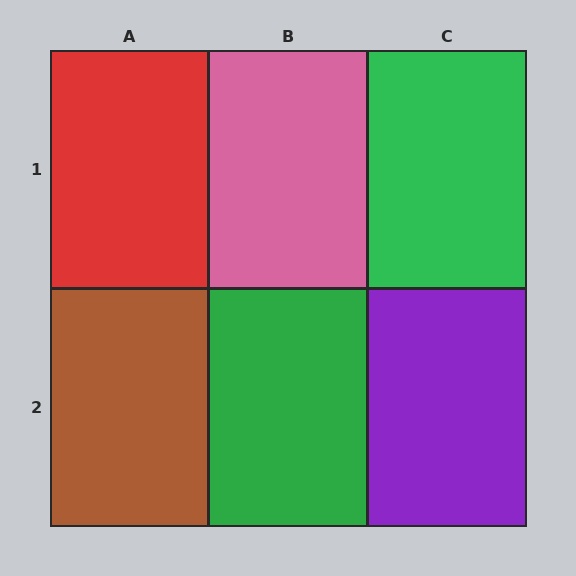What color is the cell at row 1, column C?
Green.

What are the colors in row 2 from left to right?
Brown, green, purple.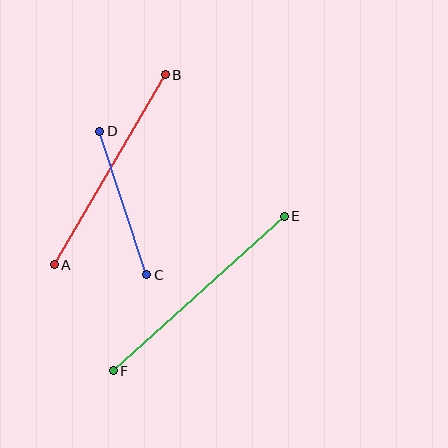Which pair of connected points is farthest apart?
Points E and F are farthest apart.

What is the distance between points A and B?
The distance is approximately 220 pixels.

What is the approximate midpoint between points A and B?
The midpoint is at approximately (110, 170) pixels.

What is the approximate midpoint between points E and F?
The midpoint is at approximately (199, 293) pixels.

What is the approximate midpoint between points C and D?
The midpoint is at approximately (123, 203) pixels.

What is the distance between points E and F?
The distance is approximately 230 pixels.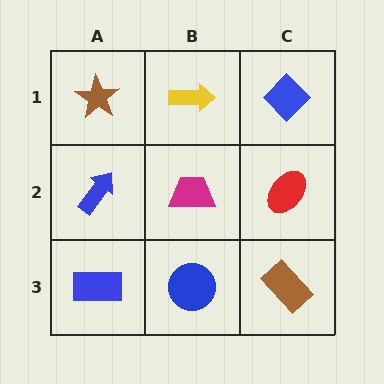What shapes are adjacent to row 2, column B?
A yellow arrow (row 1, column B), a blue circle (row 3, column B), a blue arrow (row 2, column A), a red ellipse (row 2, column C).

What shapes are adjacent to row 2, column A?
A brown star (row 1, column A), a blue rectangle (row 3, column A), a magenta trapezoid (row 2, column B).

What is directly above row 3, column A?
A blue arrow.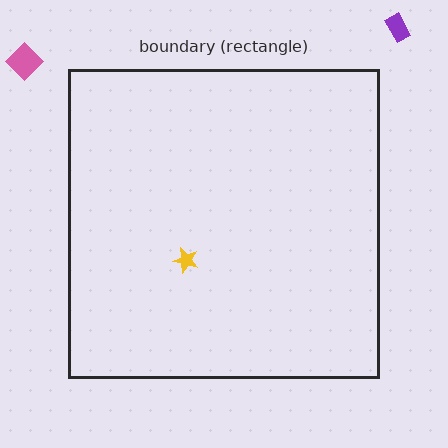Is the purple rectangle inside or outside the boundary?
Outside.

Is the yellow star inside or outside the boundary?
Inside.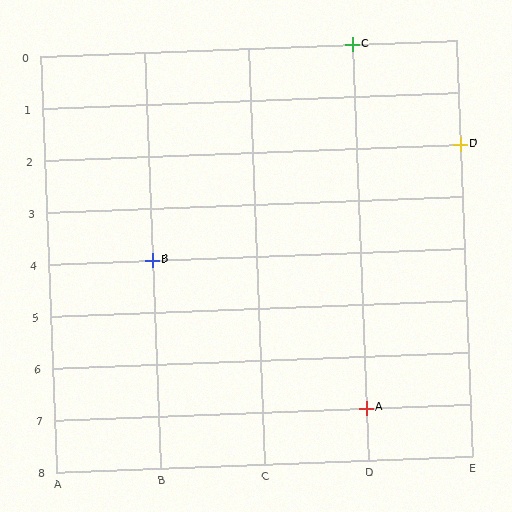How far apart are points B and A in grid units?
Points B and A are 2 columns and 3 rows apart (about 3.6 grid units diagonally).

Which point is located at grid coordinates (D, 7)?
Point A is at (D, 7).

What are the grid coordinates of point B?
Point B is at grid coordinates (B, 4).